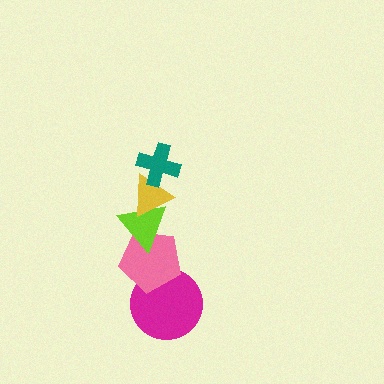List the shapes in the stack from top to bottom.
From top to bottom: the teal cross, the yellow triangle, the lime triangle, the pink pentagon, the magenta circle.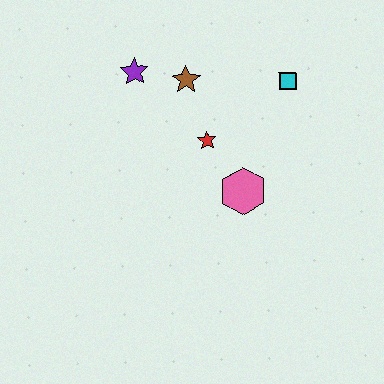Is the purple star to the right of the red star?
No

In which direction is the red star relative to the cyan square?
The red star is to the left of the cyan square.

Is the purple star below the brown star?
No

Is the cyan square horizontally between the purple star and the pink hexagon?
No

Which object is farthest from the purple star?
The pink hexagon is farthest from the purple star.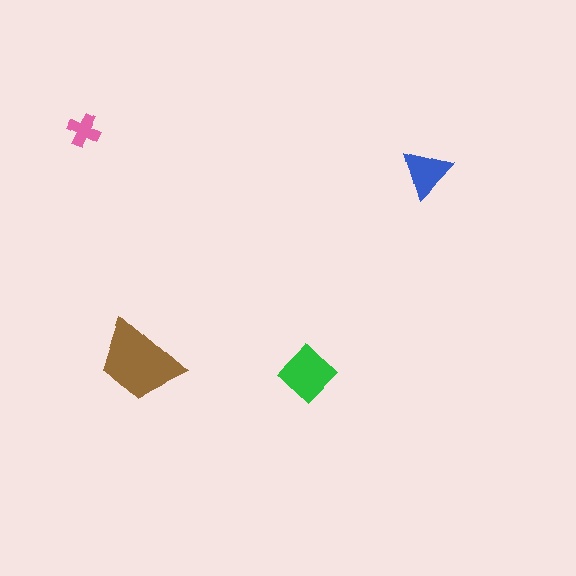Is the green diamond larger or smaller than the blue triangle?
Larger.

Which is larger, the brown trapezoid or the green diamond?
The brown trapezoid.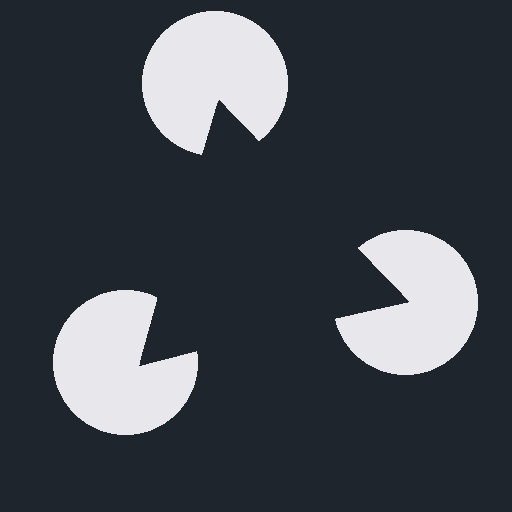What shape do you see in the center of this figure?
An illusory triangle — its edges are inferred from the aligned wedge cuts in the pac-man discs, not physically drawn.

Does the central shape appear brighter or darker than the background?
It typically appears slightly darker than the background, even though no actual brightness change is drawn.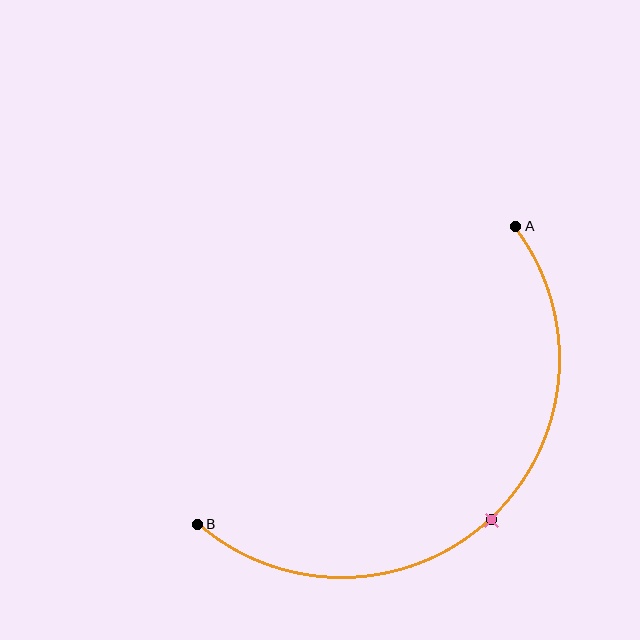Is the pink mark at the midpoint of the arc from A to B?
Yes. The pink mark lies on the arc at equal arc-length from both A and B — it is the arc midpoint.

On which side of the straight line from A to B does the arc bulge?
The arc bulges below and to the right of the straight line connecting A and B.